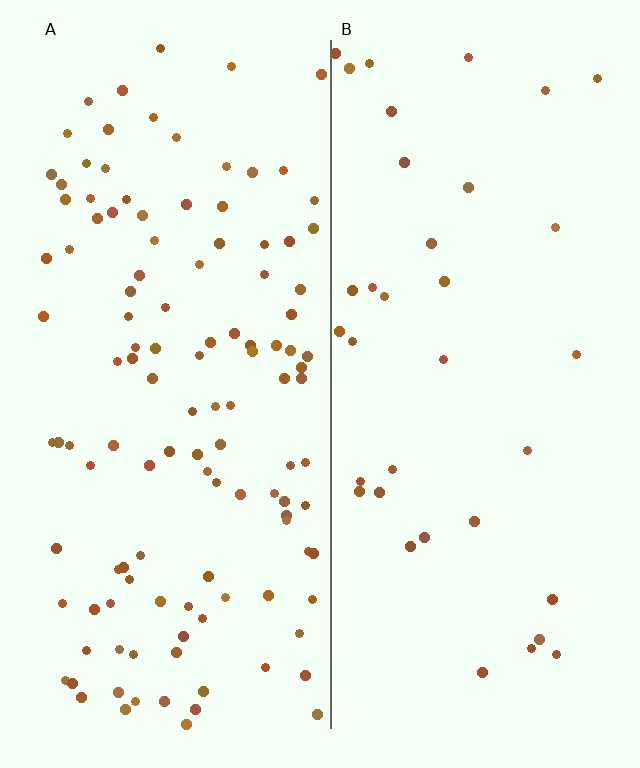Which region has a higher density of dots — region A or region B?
A (the left).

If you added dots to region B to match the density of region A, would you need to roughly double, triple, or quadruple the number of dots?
Approximately triple.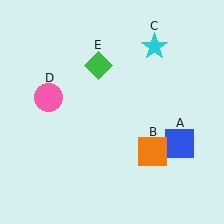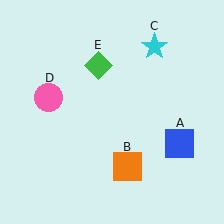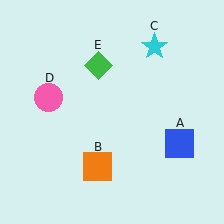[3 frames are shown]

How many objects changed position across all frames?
1 object changed position: orange square (object B).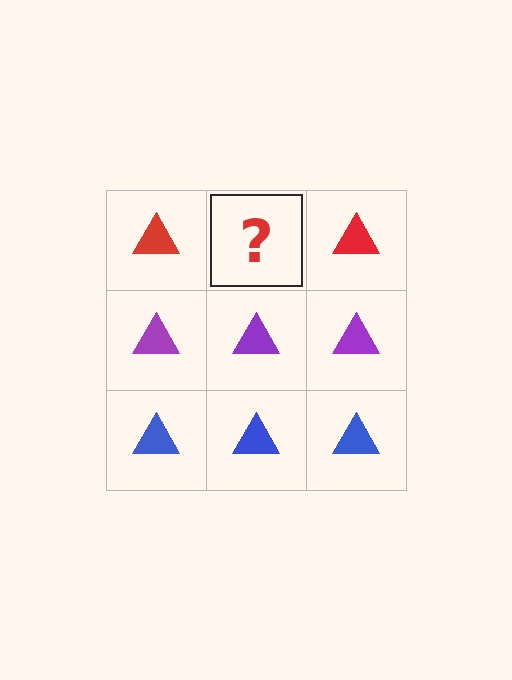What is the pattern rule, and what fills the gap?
The rule is that each row has a consistent color. The gap should be filled with a red triangle.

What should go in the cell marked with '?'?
The missing cell should contain a red triangle.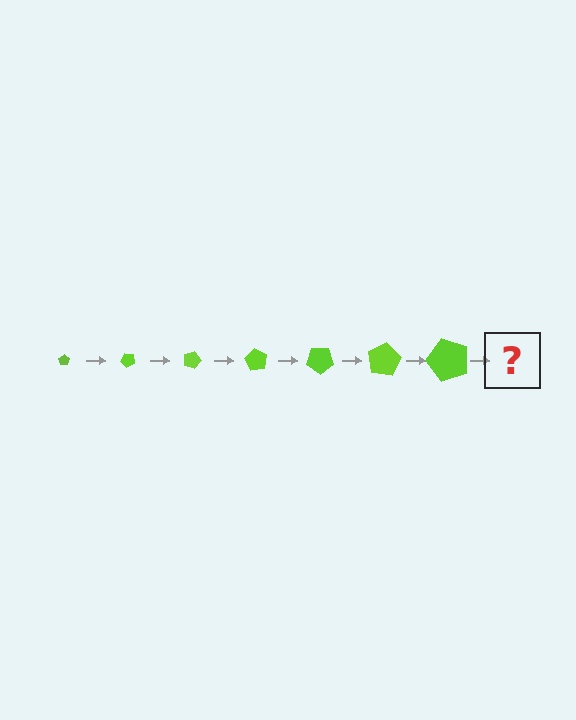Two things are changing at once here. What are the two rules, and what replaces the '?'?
The two rules are that the pentagon grows larger each step and it rotates 45 degrees each step. The '?' should be a pentagon, larger than the previous one and rotated 315 degrees from the start.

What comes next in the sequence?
The next element should be a pentagon, larger than the previous one and rotated 315 degrees from the start.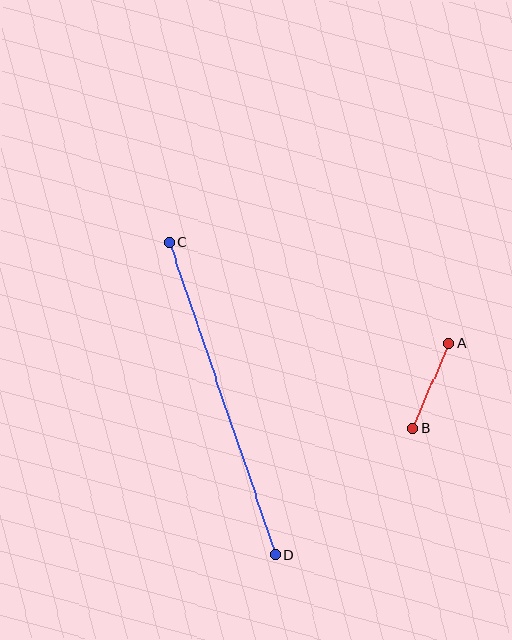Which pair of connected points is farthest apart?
Points C and D are farthest apart.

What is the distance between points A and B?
The distance is approximately 93 pixels.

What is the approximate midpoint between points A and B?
The midpoint is at approximately (431, 386) pixels.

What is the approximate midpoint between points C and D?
The midpoint is at approximately (222, 399) pixels.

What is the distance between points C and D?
The distance is approximately 330 pixels.